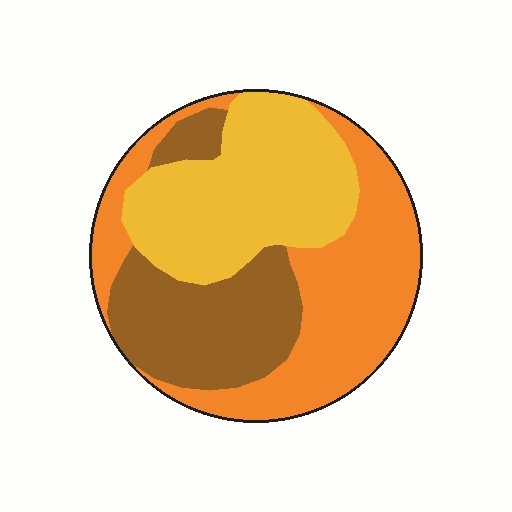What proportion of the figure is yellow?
Yellow covers around 35% of the figure.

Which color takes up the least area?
Brown, at roughly 25%.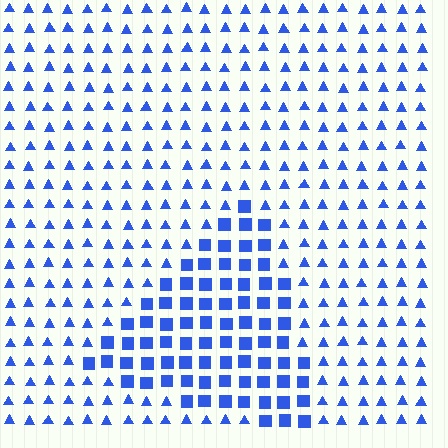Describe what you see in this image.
The image is filled with small blue elements arranged in a uniform grid. A triangle-shaped region contains squares, while the surrounding area contains triangles. The boundary is defined purely by the change in element shape.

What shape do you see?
I see a triangle.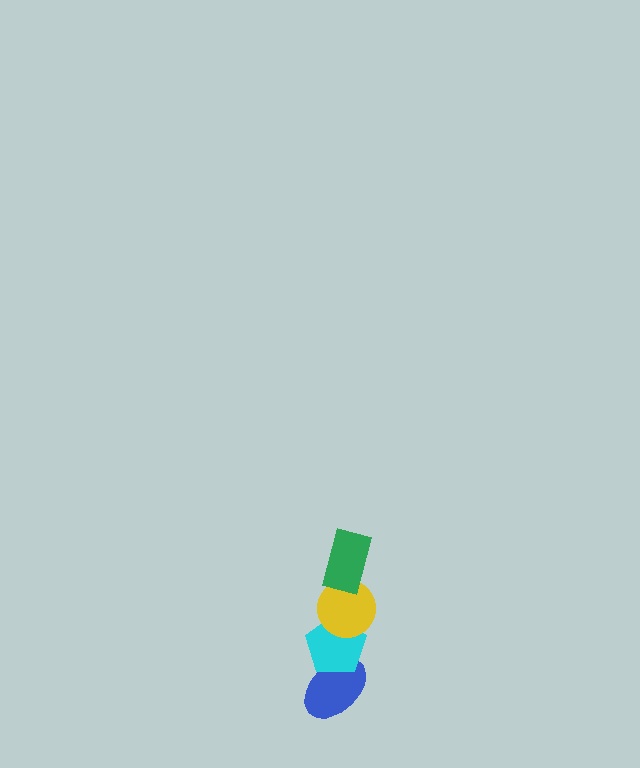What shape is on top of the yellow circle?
The green rectangle is on top of the yellow circle.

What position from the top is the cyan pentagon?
The cyan pentagon is 3rd from the top.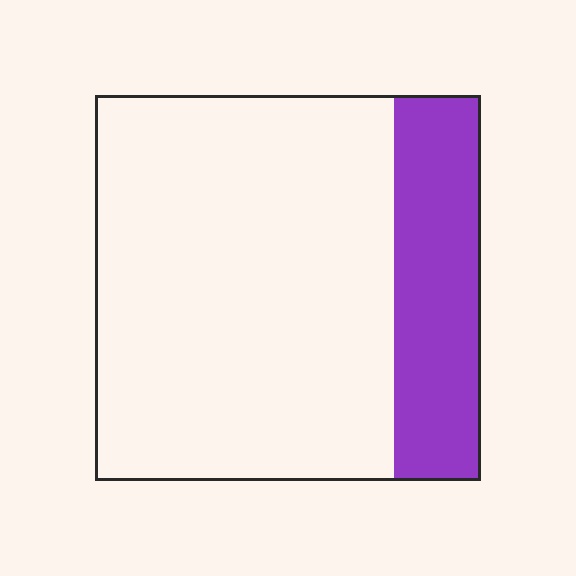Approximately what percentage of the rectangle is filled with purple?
Approximately 25%.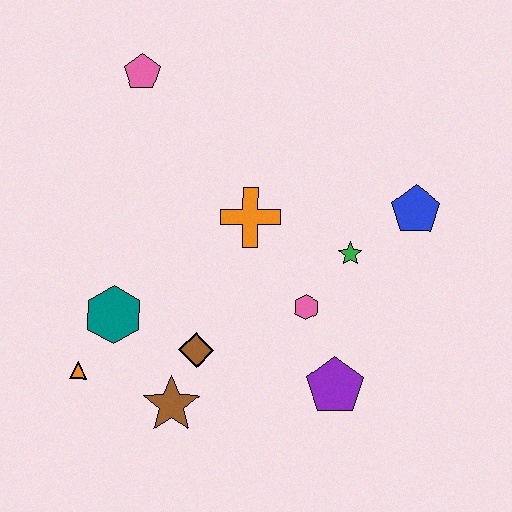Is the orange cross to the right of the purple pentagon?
No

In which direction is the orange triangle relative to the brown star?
The orange triangle is to the left of the brown star.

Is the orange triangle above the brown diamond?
No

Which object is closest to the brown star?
The brown diamond is closest to the brown star.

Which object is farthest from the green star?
The orange triangle is farthest from the green star.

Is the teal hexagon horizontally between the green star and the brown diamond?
No